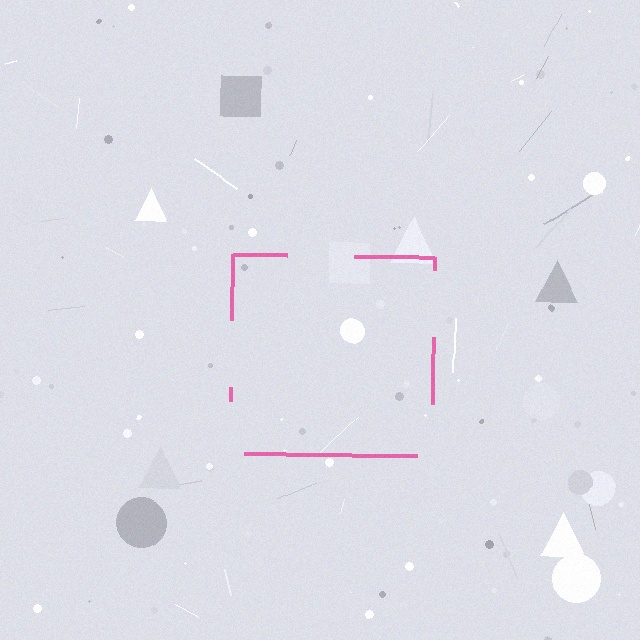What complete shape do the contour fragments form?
The contour fragments form a square.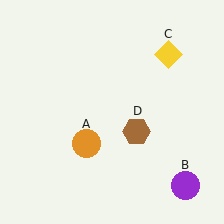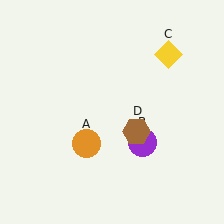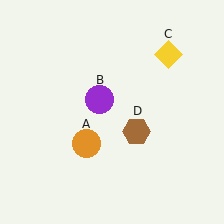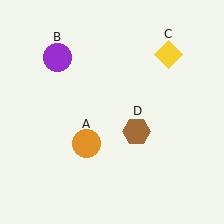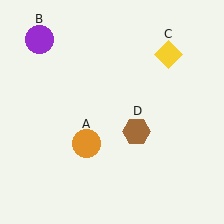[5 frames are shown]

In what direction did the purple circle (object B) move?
The purple circle (object B) moved up and to the left.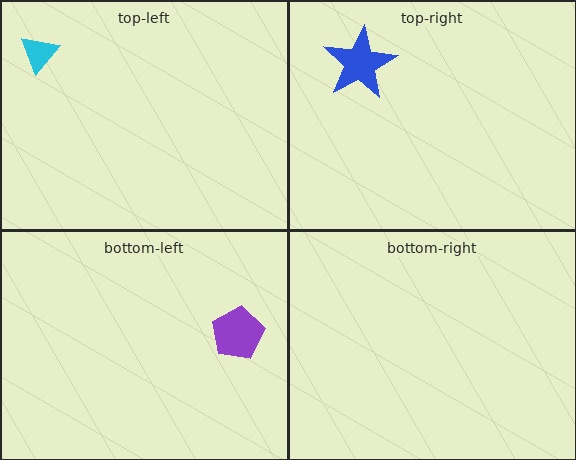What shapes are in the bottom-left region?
The purple pentagon.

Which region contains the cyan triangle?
The top-left region.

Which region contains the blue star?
The top-right region.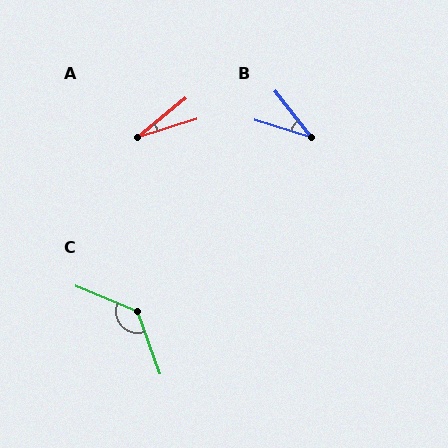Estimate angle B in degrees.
Approximately 35 degrees.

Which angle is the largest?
C, at approximately 132 degrees.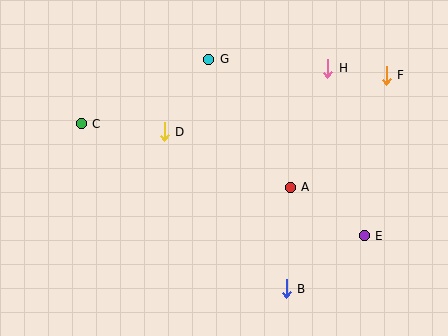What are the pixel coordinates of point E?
Point E is at (364, 236).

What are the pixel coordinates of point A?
Point A is at (290, 187).